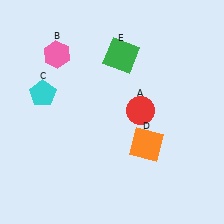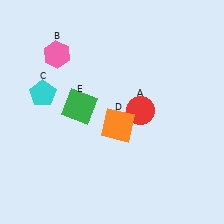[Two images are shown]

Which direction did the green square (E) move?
The green square (E) moved down.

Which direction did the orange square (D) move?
The orange square (D) moved left.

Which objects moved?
The objects that moved are: the orange square (D), the green square (E).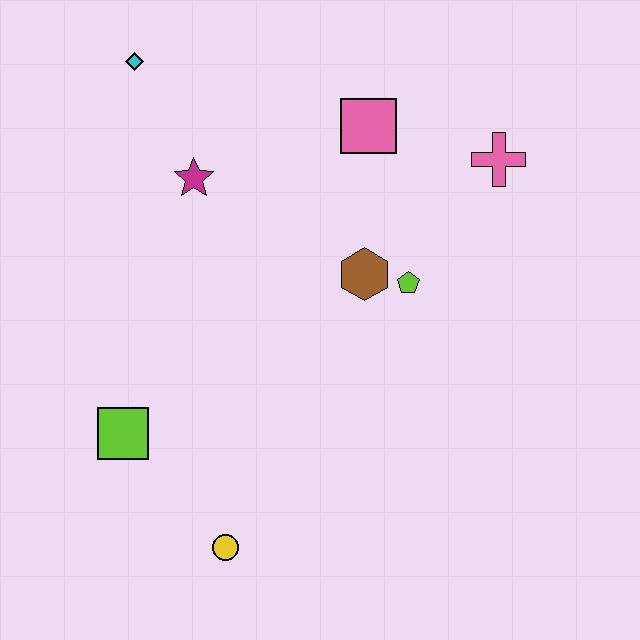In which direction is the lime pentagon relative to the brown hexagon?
The lime pentagon is to the right of the brown hexagon.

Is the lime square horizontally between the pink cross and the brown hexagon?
No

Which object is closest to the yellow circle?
The lime square is closest to the yellow circle.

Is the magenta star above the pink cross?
No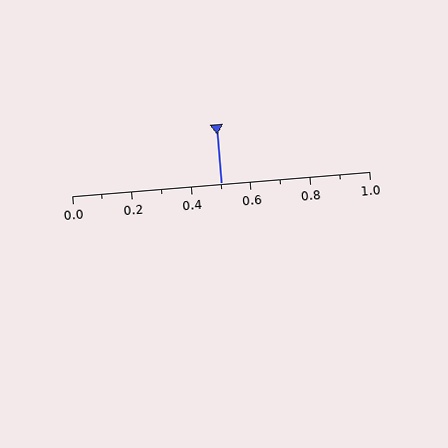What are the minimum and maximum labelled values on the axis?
The axis runs from 0.0 to 1.0.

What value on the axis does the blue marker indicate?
The marker indicates approximately 0.5.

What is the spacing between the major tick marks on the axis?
The major ticks are spaced 0.2 apart.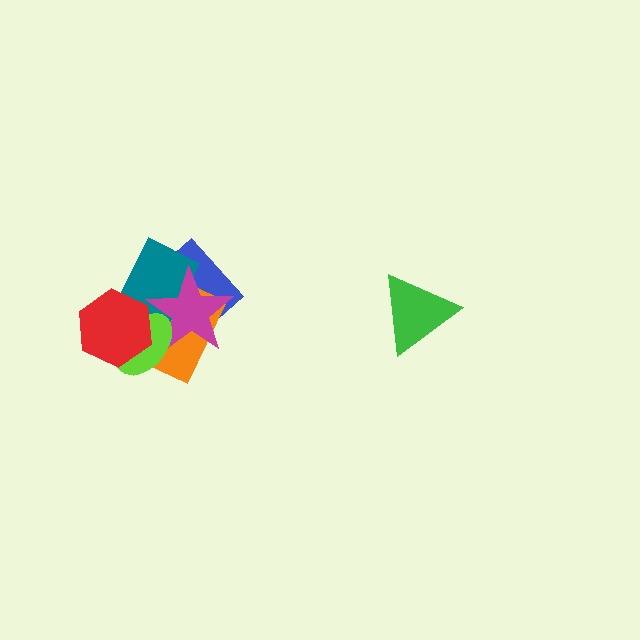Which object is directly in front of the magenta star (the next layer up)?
The lime ellipse is directly in front of the magenta star.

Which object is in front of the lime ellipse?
The red hexagon is in front of the lime ellipse.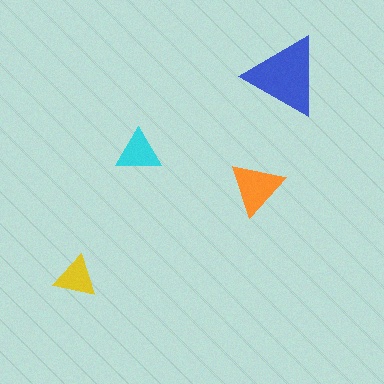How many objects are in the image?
There are 4 objects in the image.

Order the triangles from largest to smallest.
the blue one, the orange one, the cyan one, the yellow one.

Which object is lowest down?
The yellow triangle is bottommost.